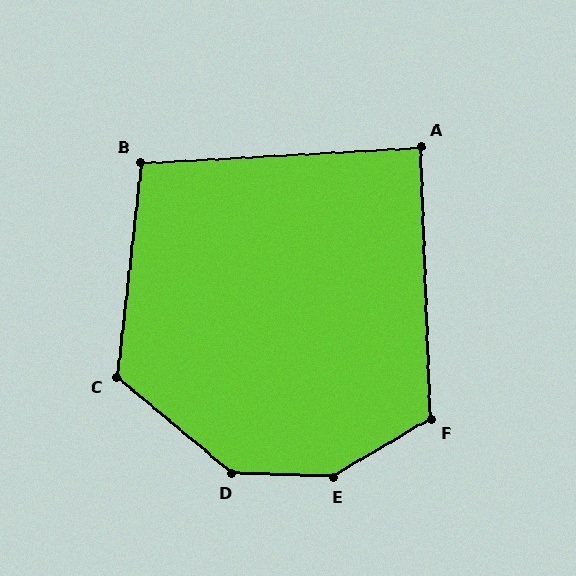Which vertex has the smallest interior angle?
A, at approximately 89 degrees.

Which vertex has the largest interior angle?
E, at approximately 148 degrees.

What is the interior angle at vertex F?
Approximately 118 degrees (obtuse).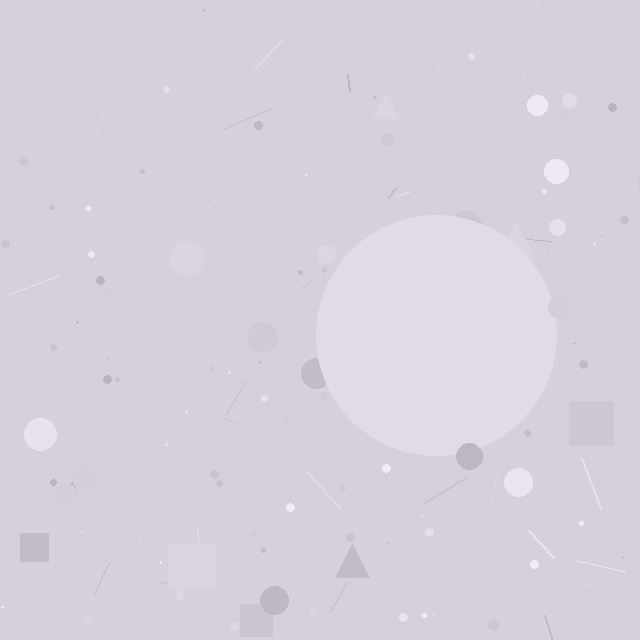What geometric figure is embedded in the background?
A circle is embedded in the background.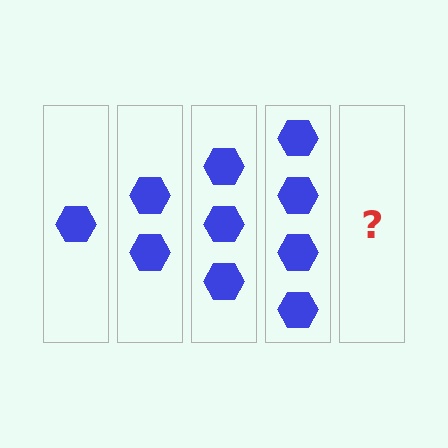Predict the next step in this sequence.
The next step is 5 hexagons.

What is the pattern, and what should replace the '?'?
The pattern is that each step adds one more hexagon. The '?' should be 5 hexagons.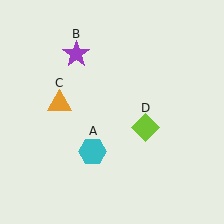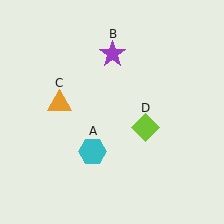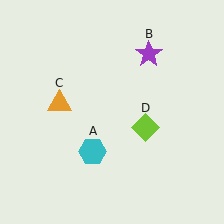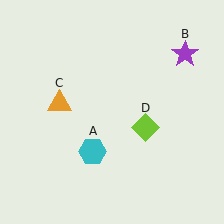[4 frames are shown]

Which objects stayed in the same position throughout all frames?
Cyan hexagon (object A) and orange triangle (object C) and lime diamond (object D) remained stationary.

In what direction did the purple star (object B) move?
The purple star (object B) moved right.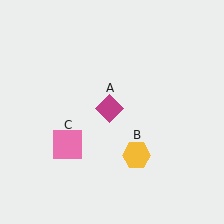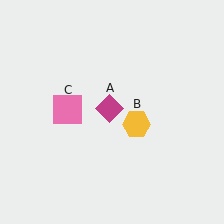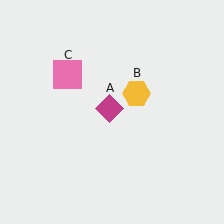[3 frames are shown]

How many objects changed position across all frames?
2 objects changed position: yellow hexagon (object B), pink square (object C).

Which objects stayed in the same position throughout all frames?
Magenta diamond (object A) remained stationary.